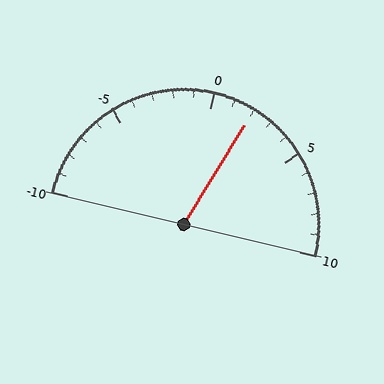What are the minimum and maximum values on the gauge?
The gauge ranges from -10 to 10.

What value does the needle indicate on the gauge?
The needle indicates approximately 2.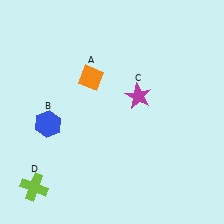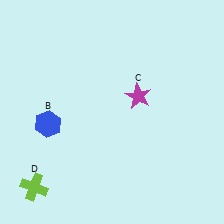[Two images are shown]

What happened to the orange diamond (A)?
The orange diamond (A) was removed in Image 2. It was in the top-left area of Image 1.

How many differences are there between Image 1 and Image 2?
There is 1 difference between the two images.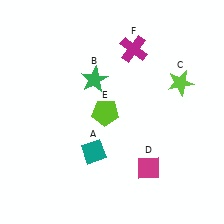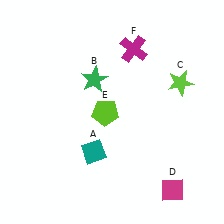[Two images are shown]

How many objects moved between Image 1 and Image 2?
1 object moved between the two images.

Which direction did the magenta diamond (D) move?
The magenta diamond (D) moved right.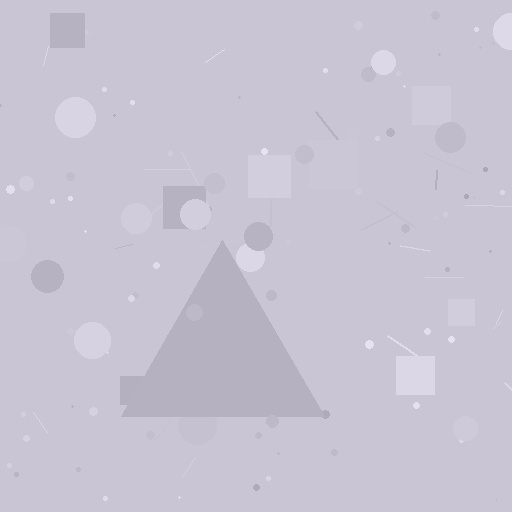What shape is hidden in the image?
A triangle is hidden in the image.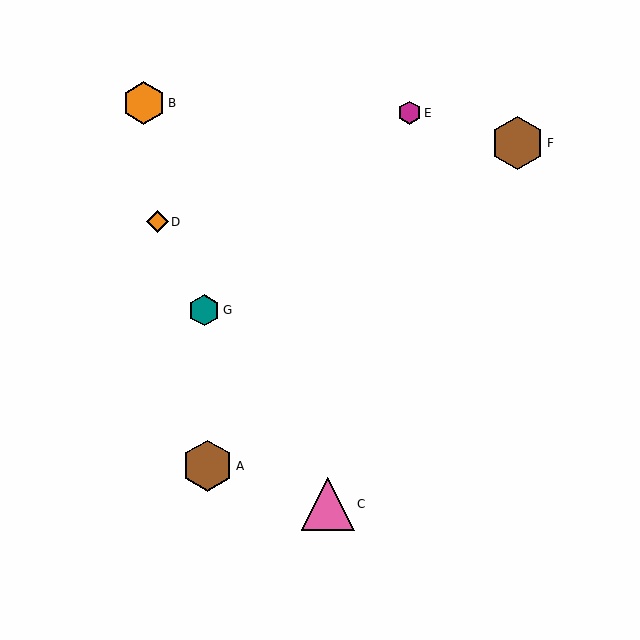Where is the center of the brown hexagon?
The center of the brown hexagon is at (207, 466).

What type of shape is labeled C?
Shape C is a pink triangle.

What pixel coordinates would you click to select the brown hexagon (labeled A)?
Click at (207, 466) to select the brown hexagon A.